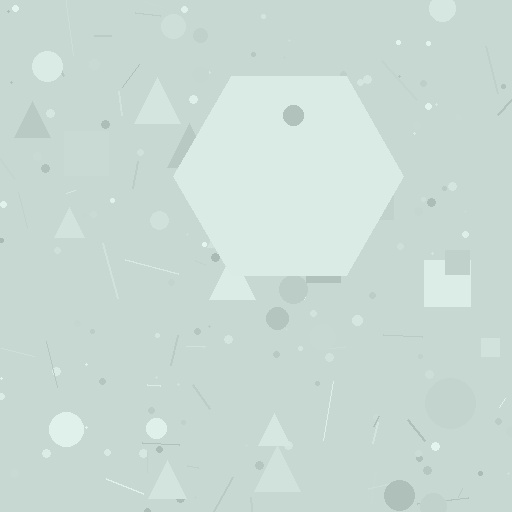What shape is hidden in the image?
A hexagon is hidden in the image.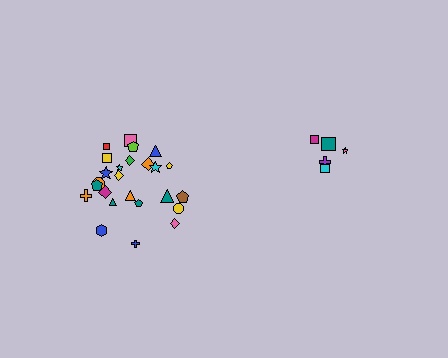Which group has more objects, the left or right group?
The left group.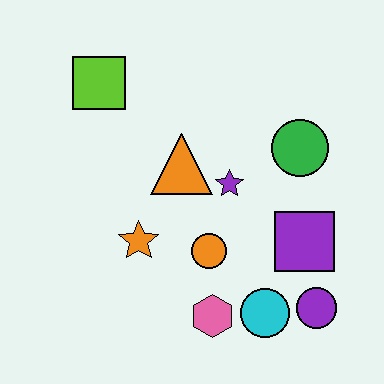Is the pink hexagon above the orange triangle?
No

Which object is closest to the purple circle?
The cyan circle is closest to the purple circle.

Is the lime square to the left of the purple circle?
Yes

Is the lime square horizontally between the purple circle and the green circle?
No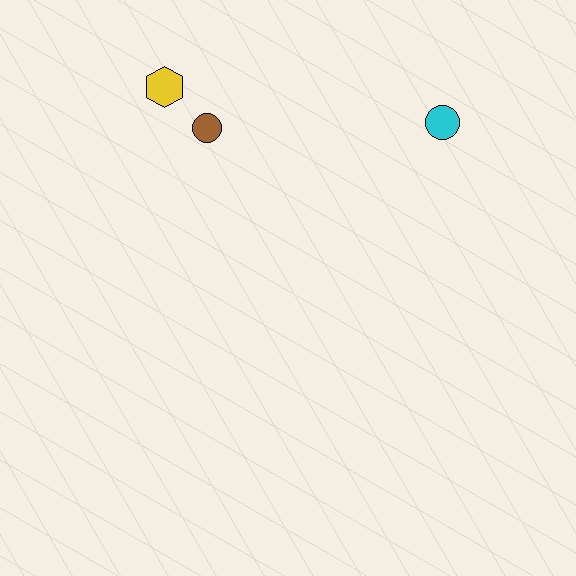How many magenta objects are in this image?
There are no magenta objects.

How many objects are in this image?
There are 3 objects.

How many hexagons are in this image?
There is 1 hexagon.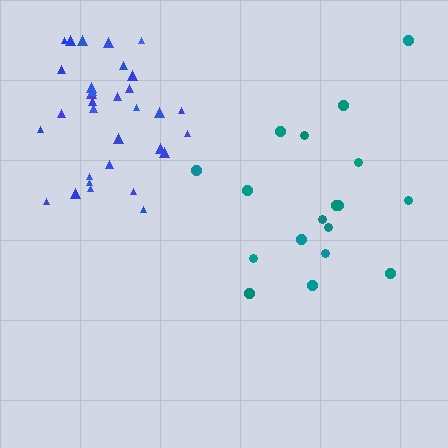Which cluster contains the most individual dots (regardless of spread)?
Blue (32).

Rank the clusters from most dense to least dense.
blue, teal.